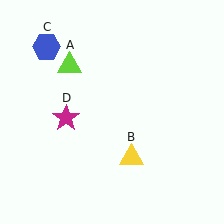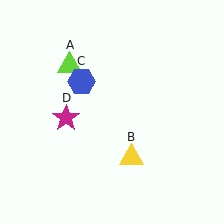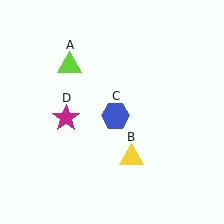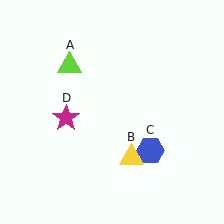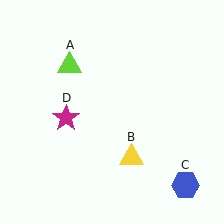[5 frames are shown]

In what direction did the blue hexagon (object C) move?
The blue hexagon (object C) moved down and to the right.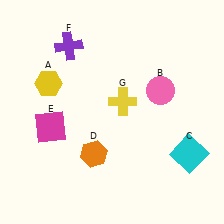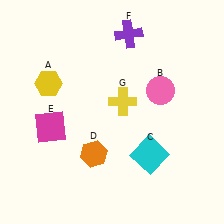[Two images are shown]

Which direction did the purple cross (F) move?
The purple cross (F) moved right.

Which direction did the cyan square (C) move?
The cyan square (C) moved left.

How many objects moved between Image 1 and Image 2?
2 objects moved between the two images.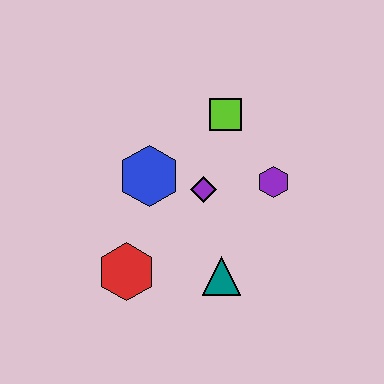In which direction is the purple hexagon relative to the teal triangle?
The purple hexagon is above the teal triangle.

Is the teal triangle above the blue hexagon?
No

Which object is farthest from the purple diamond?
The red hexagon is farthest from the purple diamond.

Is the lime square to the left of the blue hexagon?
No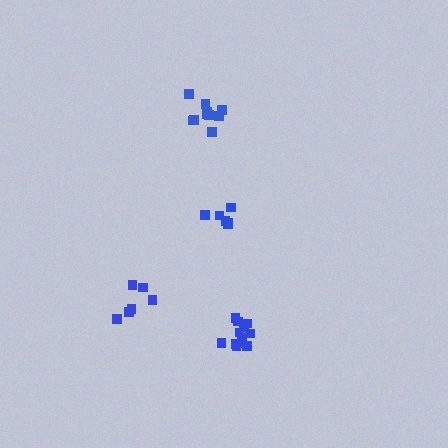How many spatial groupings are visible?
There are 4 spatial groupings.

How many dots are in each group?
Group 1: 6 dots, Group 2: 6 dots, Group 3: 10 dots, Group 4: 12 dots (34 total).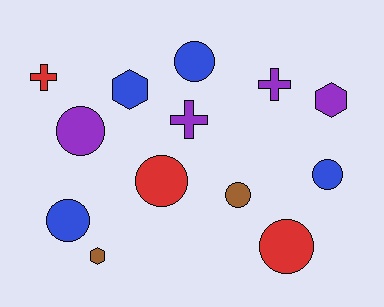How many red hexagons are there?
There are no red hexagons.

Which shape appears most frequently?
Circle, with 7 objects.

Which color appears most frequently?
Purple, with 4 objects.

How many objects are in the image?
There are 13 objects.